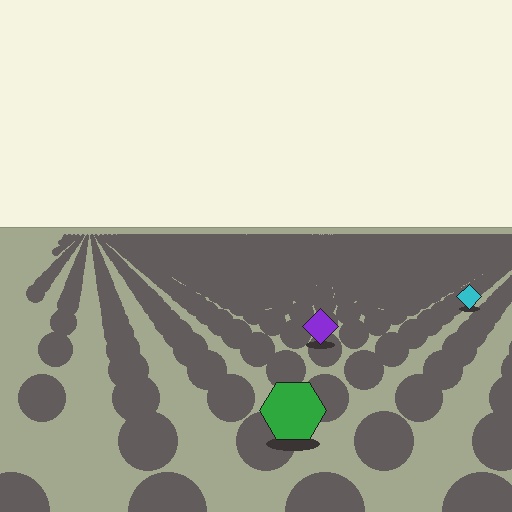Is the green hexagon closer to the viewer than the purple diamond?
Yes. The green hexagon is closer — you can tell from the texture gradient: the ground texture is coarser near it.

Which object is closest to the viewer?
The green hexagon is closest. The texture marks near it are larger and more spread out.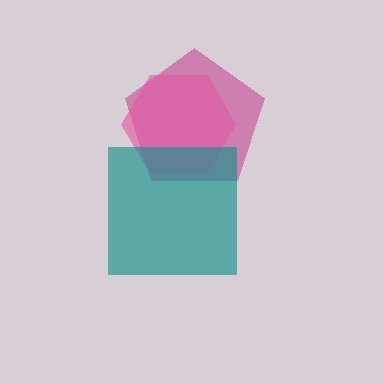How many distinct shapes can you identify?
There are 3 distinct shapes: a magenta pentagon, a pink hexagon, a teal square.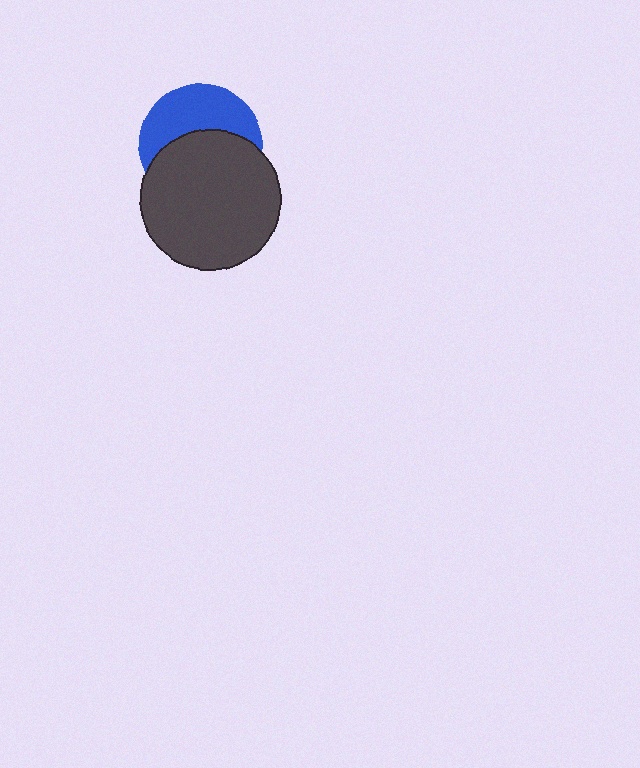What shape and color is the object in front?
The object in front is a dark gray circle.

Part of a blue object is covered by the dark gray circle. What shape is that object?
It is a circle.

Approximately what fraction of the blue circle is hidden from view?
Roughly 55% of the blue circle is hidden behind the dark gray circle.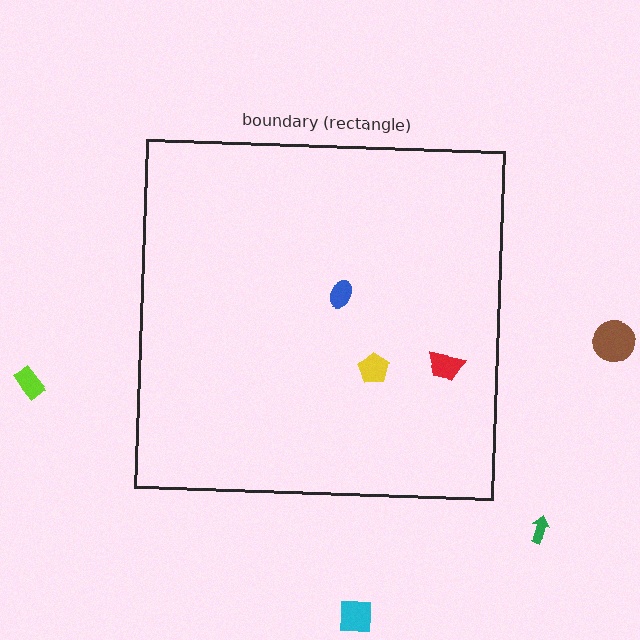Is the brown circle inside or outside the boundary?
Outside.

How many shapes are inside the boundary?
3 inside, 4 outside.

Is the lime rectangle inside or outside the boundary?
Outside.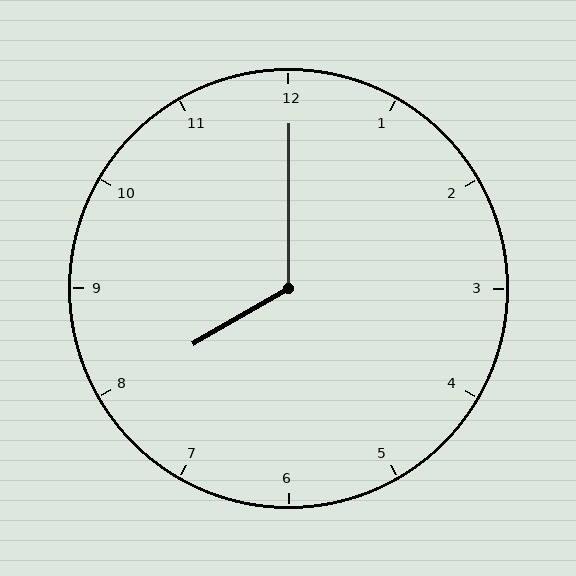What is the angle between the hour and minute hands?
Approximately 120 degrees.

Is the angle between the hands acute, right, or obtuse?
It is obtuse.